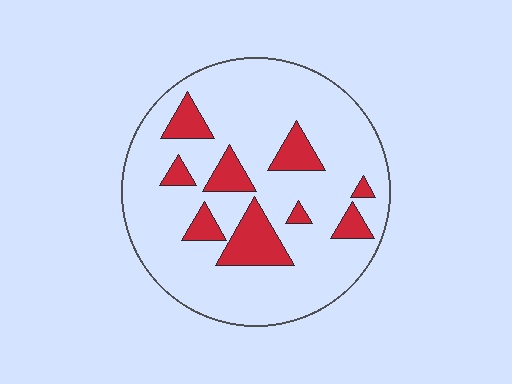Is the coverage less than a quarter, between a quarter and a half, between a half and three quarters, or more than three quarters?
Less than a quarter.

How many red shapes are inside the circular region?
9.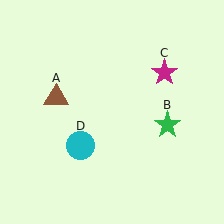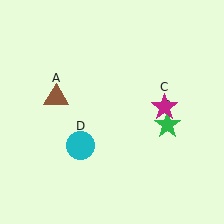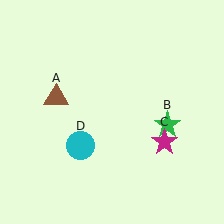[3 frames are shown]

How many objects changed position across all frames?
1 object changed position: magenta star (object C).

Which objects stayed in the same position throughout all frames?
Brown triangle (object A) and green star (object B) and cyan circle (object D) remained stationary.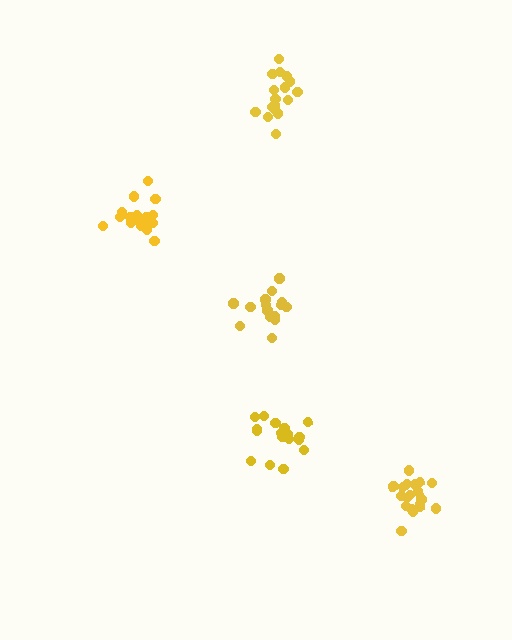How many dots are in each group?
Group 1: 18 dots, Group 2: 17 dots, Group 3: 17 dots, Group 4: 17 dots, Group 5: 20 dots (89 total).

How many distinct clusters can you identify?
There are 5 distinct clusters.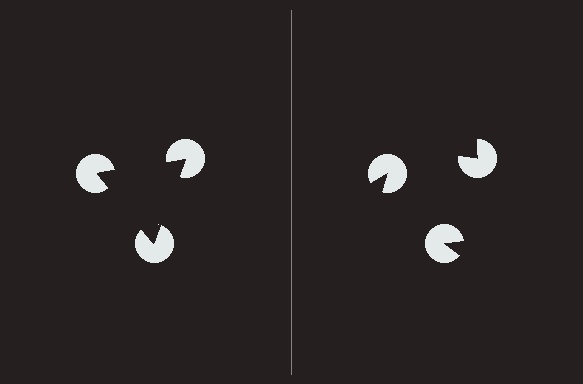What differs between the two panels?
The pac-man discs are positioned identically on both sides; only the wedge orientations differ. On the left they align to a triangle; on the right they are misaligned.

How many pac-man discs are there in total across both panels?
6 — 3 on each side.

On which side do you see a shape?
An illusory triangle appears on the left side. On the right side the wedge cuts are rotated, so no coherent shape forms.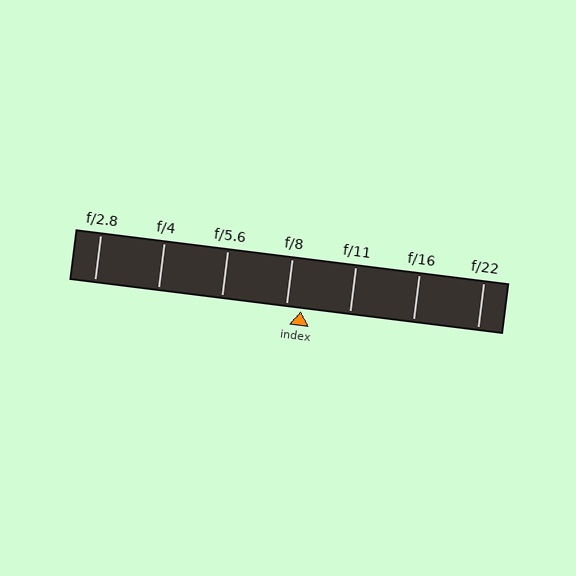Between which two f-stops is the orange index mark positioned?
The index mark is between f/8 and f/11.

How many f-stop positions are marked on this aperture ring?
There are 7 f-stop positions marked.